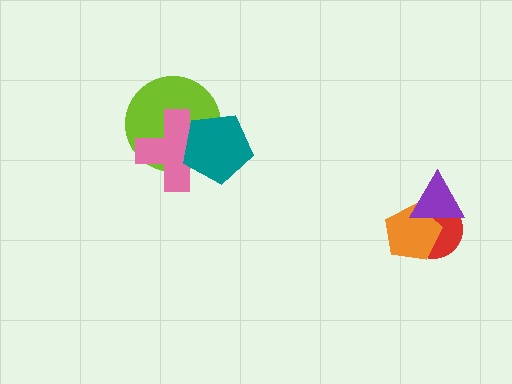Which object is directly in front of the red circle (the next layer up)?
The orange pentagon is directly in front of the red circle.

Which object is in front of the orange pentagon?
The purple triangle is in front of the orange pentagon.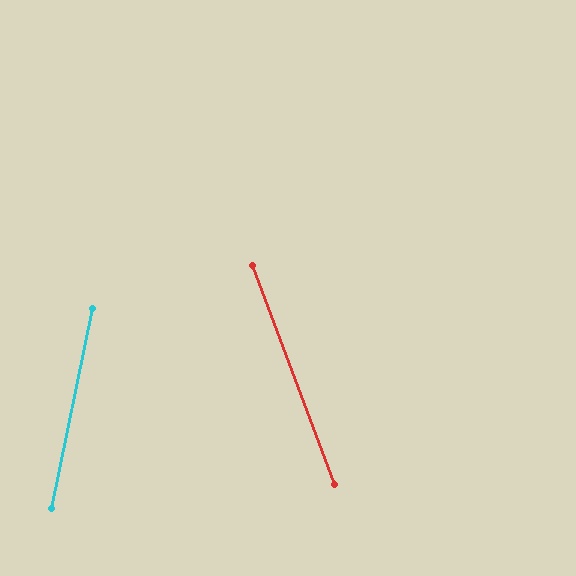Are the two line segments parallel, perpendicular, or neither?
Neither parallel nor perpendicular — they differ by about 32°.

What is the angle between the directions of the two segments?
Approximately 32 degrees.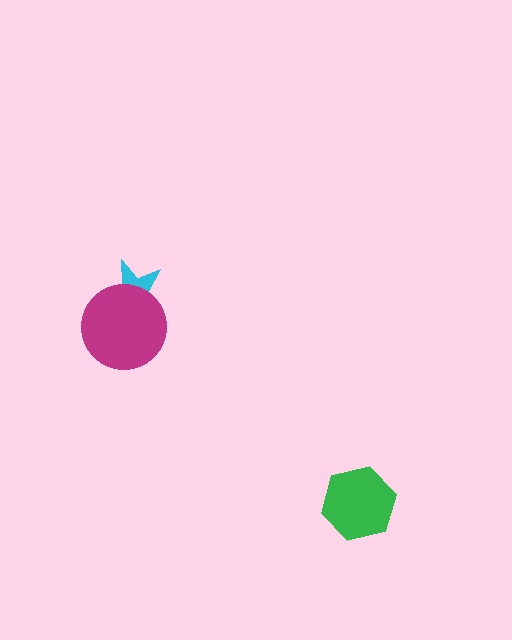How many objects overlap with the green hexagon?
0 objects overlap with the green hexagon.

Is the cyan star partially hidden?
Yes, it is partially covered by another shape.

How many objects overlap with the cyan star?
1 object overlaps with the cyan star.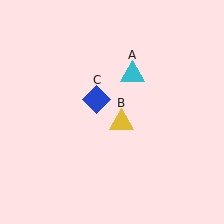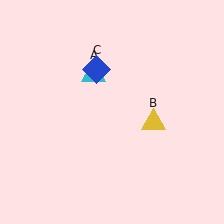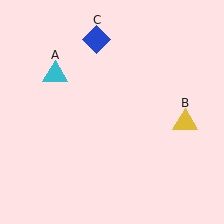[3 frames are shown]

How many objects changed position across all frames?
3 objects changed position: cyan triangle (object A), yellow triangle (object B), blue diamond (object C).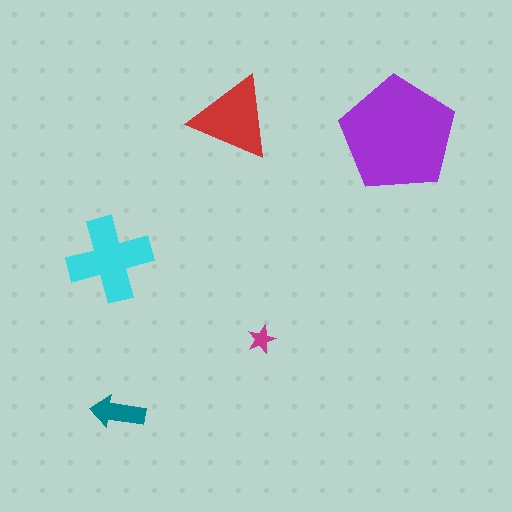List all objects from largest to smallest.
The purple pentagon, the cyan cross, the red triangle, the teal arrow, the magenta star.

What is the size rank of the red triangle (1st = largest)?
3rd.